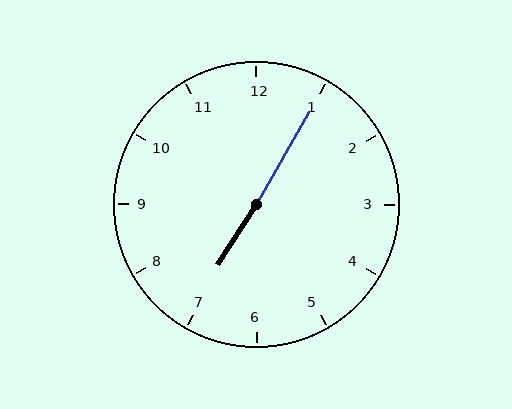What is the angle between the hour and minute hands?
Approximately 178 degrees.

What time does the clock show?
7:05.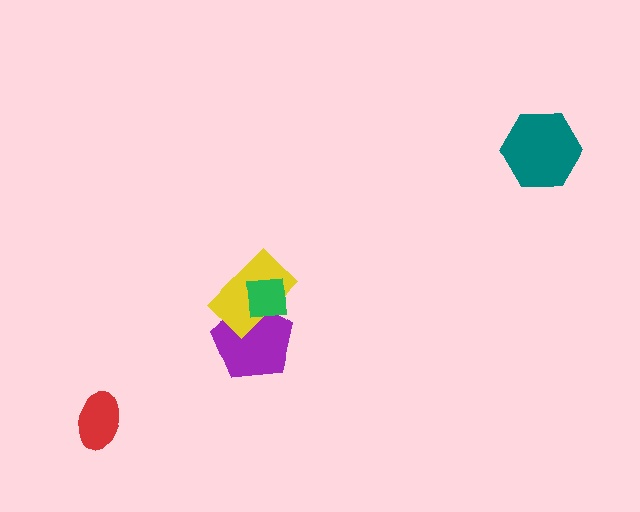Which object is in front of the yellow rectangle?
The green square is in front of the yellow rectangle.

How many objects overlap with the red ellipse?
0 objects overlap with the red ellipse.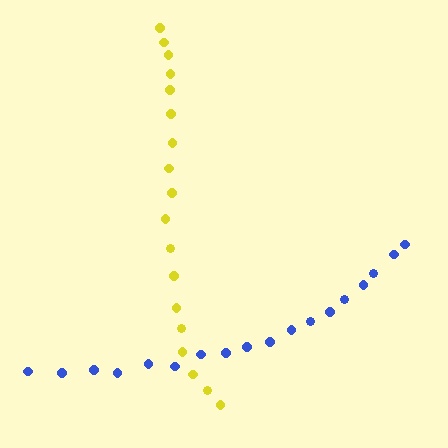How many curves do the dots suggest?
There are 2 distinct paths.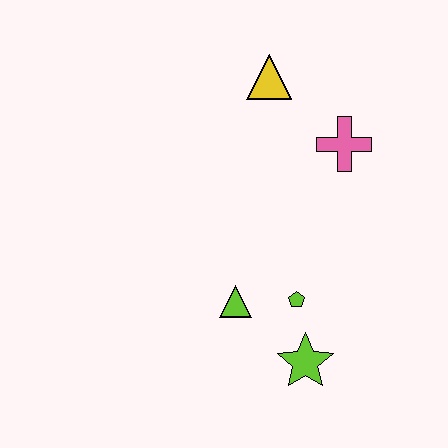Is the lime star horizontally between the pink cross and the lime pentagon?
Yes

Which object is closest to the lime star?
The lime pentagon is closest to the lime star.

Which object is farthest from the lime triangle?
The yellow triangle is farthest from the lime triangle.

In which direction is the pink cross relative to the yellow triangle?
The pink cross is to the right of the yellow triangle.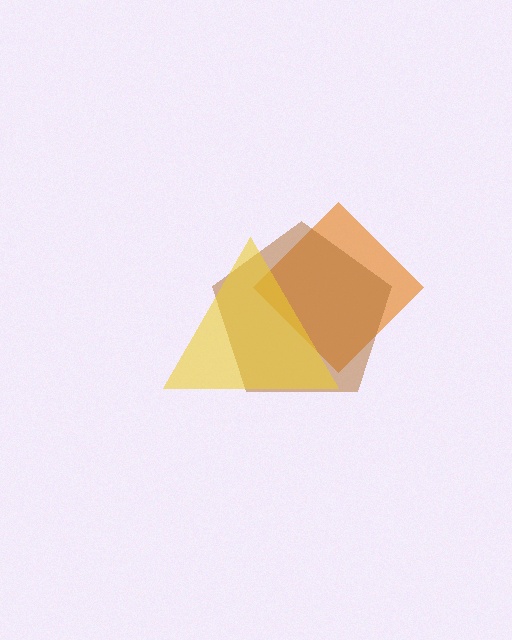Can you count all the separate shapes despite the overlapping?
Yes, there are 3 separate shapes.